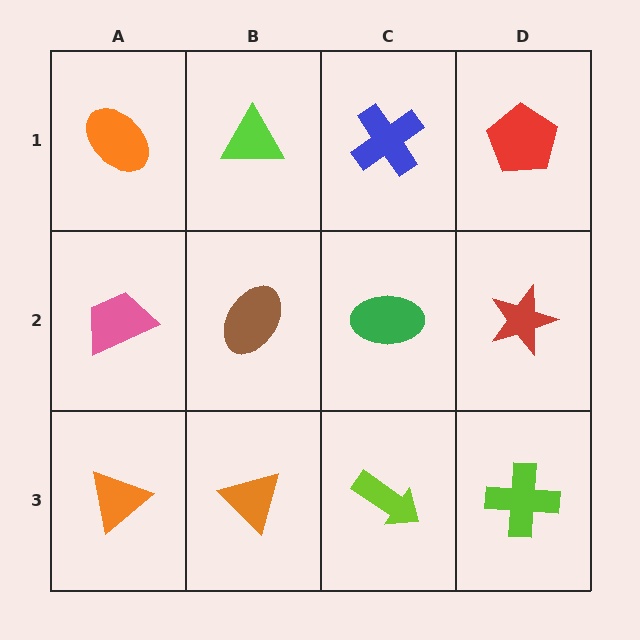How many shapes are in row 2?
4 shapes.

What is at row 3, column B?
An orange triangle.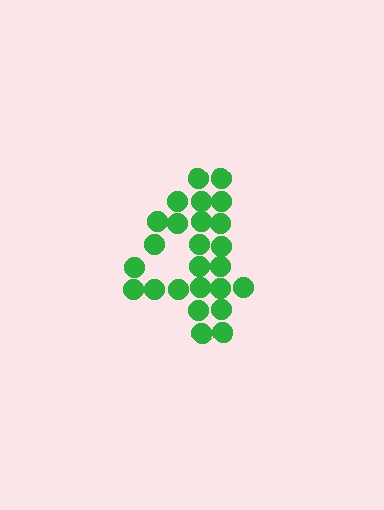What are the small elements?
The small elements are circles.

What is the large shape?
The large shape is the digit 4.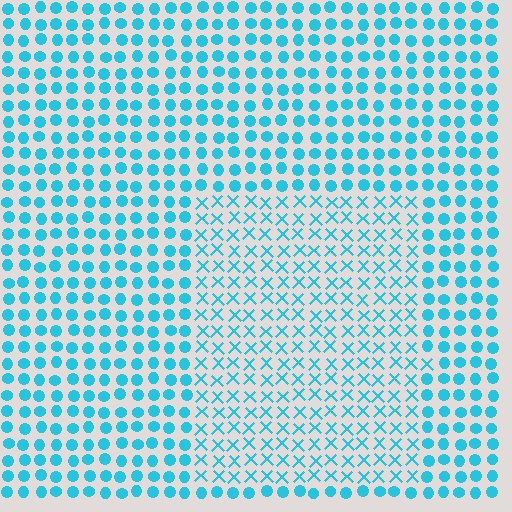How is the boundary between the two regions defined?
The boundary is defined by a change in element shape: X marks inside vs. circles outside. All elements share the same color and spacing.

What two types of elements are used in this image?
The image uses X marks inside the rectangle region and circles outside it.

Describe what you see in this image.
The image is filled with small cyan elements arranged in a uniform grid. A rectangle-shaped region contains X marks, while the surrounding area contains circles. The boundary is defined purely by the change in element shape.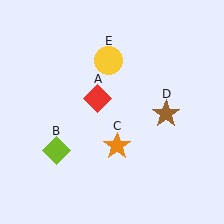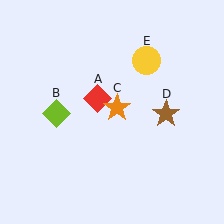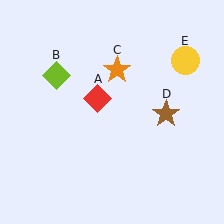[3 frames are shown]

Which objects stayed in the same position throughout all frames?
Red diamond (object A) and brown star (object D) remained stationary.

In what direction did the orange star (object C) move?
The orange star (object C) moved up.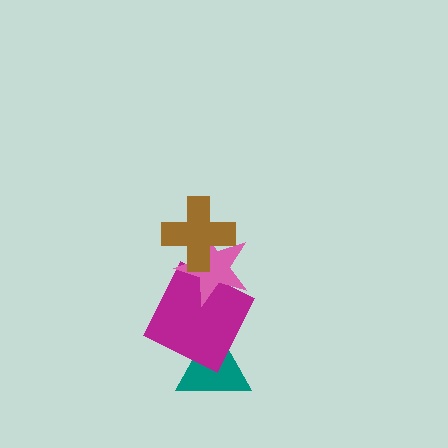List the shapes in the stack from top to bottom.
From top to bottom: the brown cross, the pink star, the magenta square, the teal triangle.